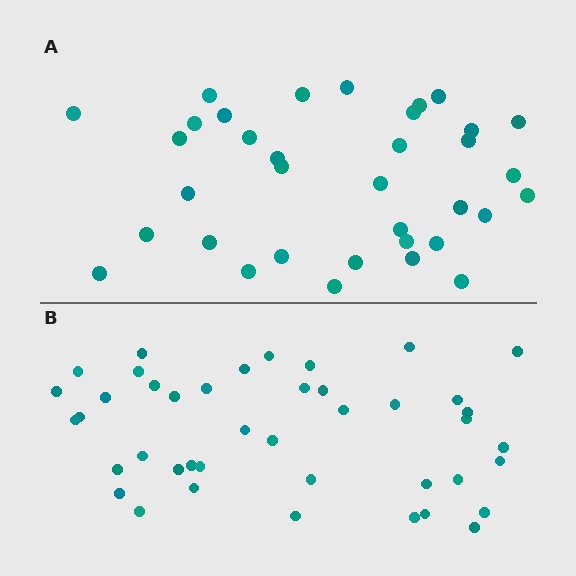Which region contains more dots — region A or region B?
Region B (the bottom region) has more dots.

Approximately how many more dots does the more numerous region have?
Region B has roughly 8 or so more dots than region A.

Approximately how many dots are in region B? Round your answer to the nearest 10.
About 40 dots. (The exact count is 42, which rounds to 40.)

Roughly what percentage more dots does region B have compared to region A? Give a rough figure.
About 20% more.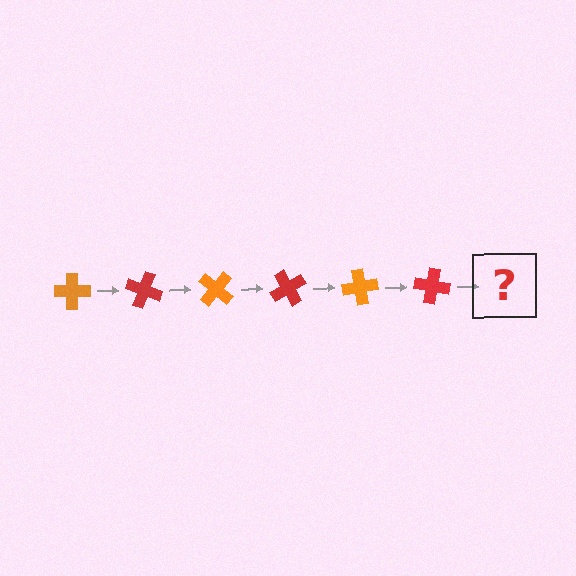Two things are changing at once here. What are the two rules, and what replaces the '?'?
The two rules are that it rotates 20 degrees each step and the color cycles through orange and red. The '?' should be an orange cross, rotated 120 degrees from the start.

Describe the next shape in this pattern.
It should be an orange cross, rotated 120 degrees from the start.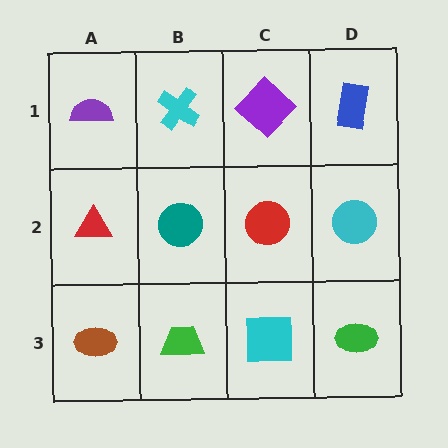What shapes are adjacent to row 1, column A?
A red triangle (row 2, column A), a cyan cross (row 1, column B).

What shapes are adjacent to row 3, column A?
A red triangle (row 2, column A), a green trapezoid (row 3, column B).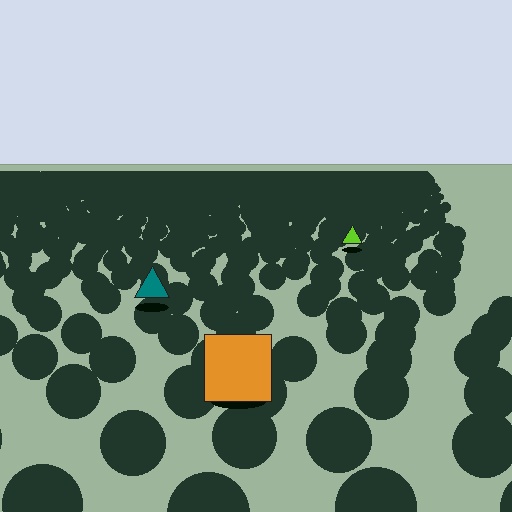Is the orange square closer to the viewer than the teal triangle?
Yes. The orange square is closer — you can tell from the texture gradient: the ground texture is coarser near it.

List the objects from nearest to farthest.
From nearest to farthest: the orange square, the teal triangle, the lime triangle.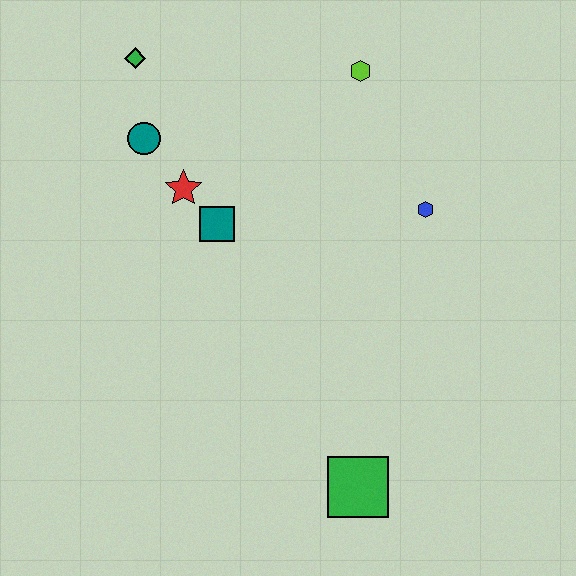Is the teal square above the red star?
No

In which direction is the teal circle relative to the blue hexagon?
The teal circle is to the left of the blue hexagon.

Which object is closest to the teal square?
The red star is closest to the teal square.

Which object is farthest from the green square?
The green diamond is farthest from the green square.